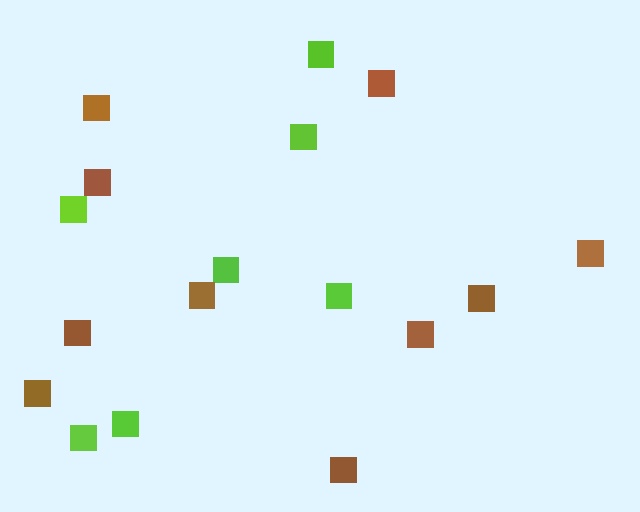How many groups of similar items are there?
There are 2 groups: one group of lime squares (7) and one group of brown squares (10).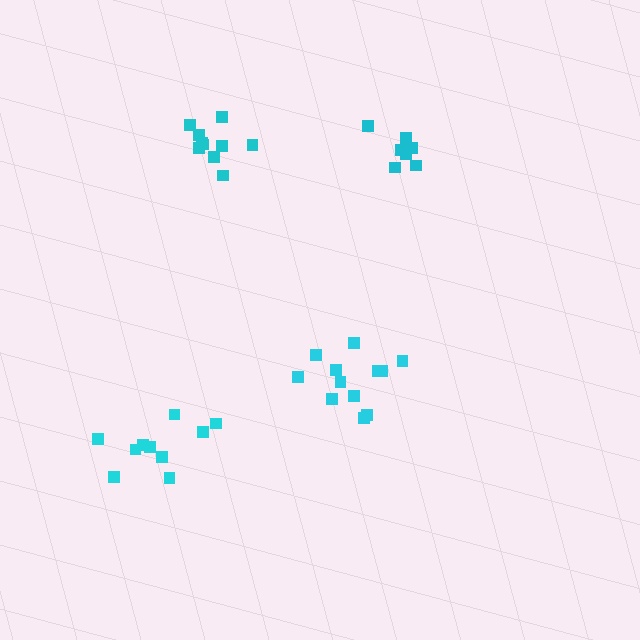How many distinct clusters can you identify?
There are 4 distinct clusters.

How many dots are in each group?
Group 1: 12 dots, Group 2: 10 dots, Group 3: 10 dots, Group 4: 7 dots (39 total).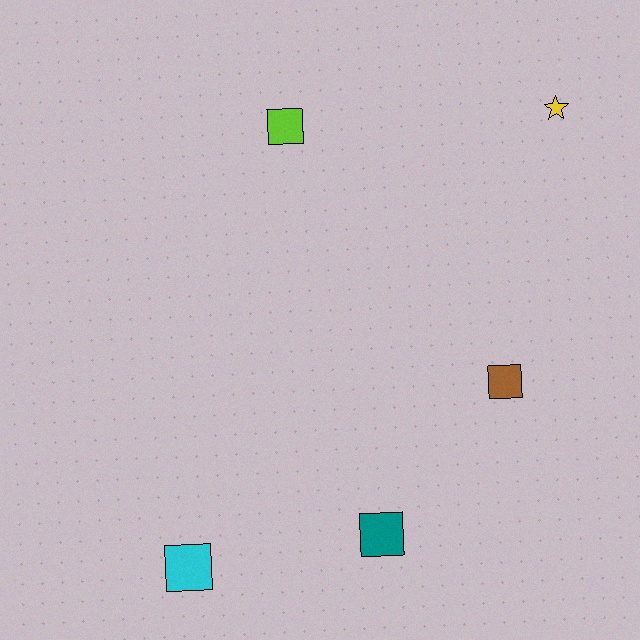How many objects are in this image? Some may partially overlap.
There are 5 objects.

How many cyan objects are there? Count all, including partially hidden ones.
There is 1 cyan object.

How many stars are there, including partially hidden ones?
There is 1 star.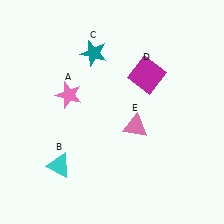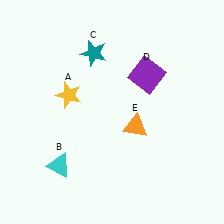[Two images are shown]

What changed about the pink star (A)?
In Image 1, A is pink. In Image 2, it changed to yellow.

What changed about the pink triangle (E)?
In Image 1, E is pink. In Image 2, it changed to orange.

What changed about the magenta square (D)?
In Image 1, D is magenta. In Image 2, it changed to purple.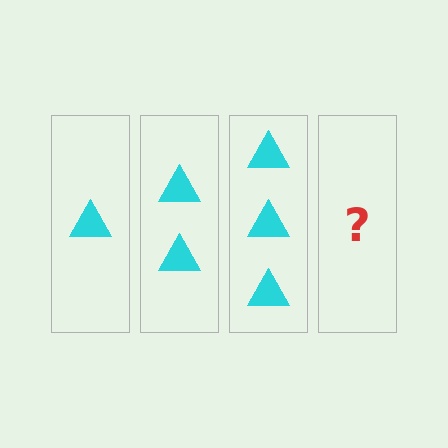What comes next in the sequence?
The next element should be 4 triangles.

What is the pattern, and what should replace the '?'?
The pattern is that each step adds one more triangle. The '?' should be 4 triangles.